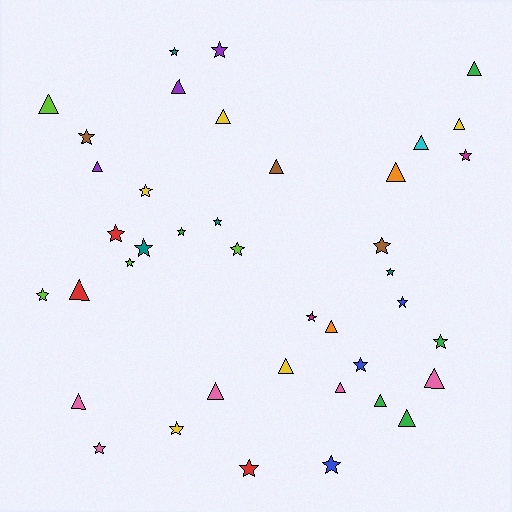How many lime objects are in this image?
There are 4 lime objects.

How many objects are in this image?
There are 40 objects.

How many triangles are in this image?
There are 18 triangles.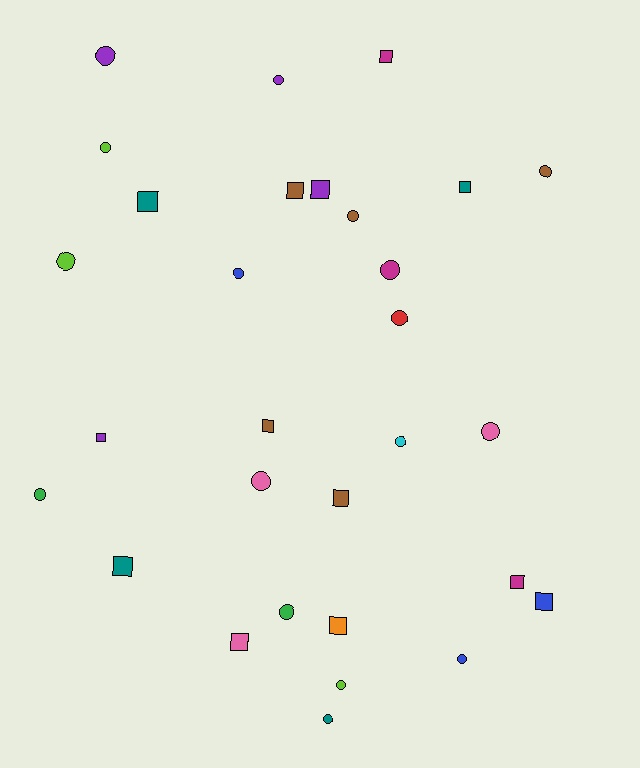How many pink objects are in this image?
There are 3 pink objects.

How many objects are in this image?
There are 30 objects.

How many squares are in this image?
There are 13 squares.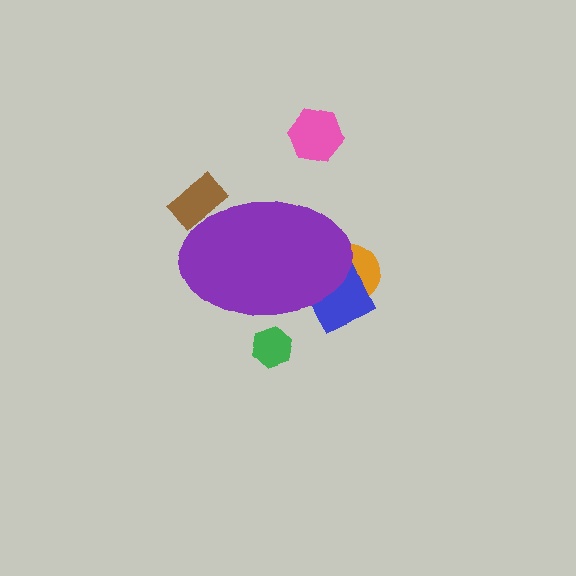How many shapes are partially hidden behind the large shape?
4 shapes are partially hidden.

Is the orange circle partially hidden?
Yes, the orange circle is partially hidden behind the purple ellipse.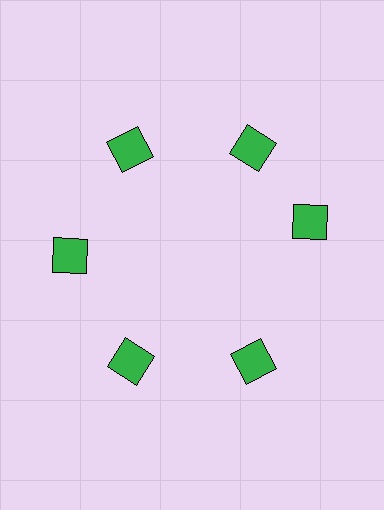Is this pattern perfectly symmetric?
No. The 6 green squares are arranged in a ring, but one element near the 3 o'clock position is rotated out of alignment along the ring, breaking the 6-fold rotational symmetry.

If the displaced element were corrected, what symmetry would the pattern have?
It would have 6-fold rotational symmetry — the pattern would map onto itself every 60 degrees.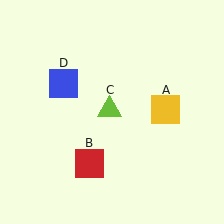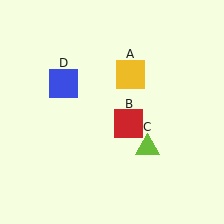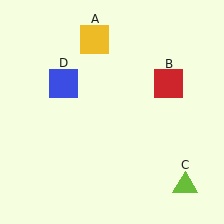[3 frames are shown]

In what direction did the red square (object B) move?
The red square (object B) moved up and to the right.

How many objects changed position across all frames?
3 objects changed position: yellow square (object A), red square (object B), lime triangle (object C).